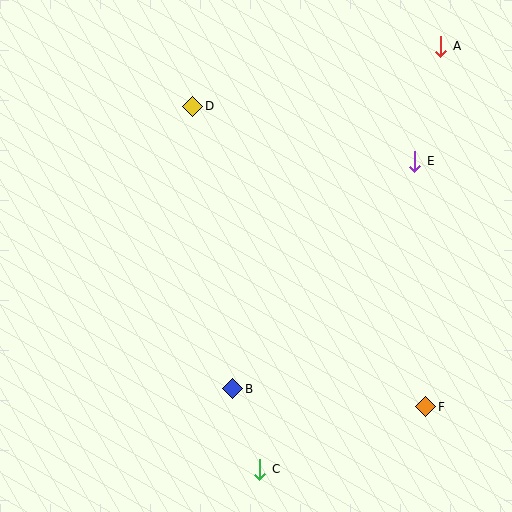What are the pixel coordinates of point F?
Point F is at (426, 407).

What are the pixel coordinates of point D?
Point D is at (193, 106).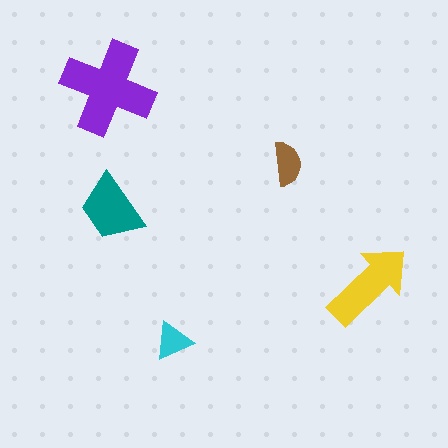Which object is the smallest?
The cyan triangle.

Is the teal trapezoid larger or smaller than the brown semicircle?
Larger.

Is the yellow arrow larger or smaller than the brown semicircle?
Larger.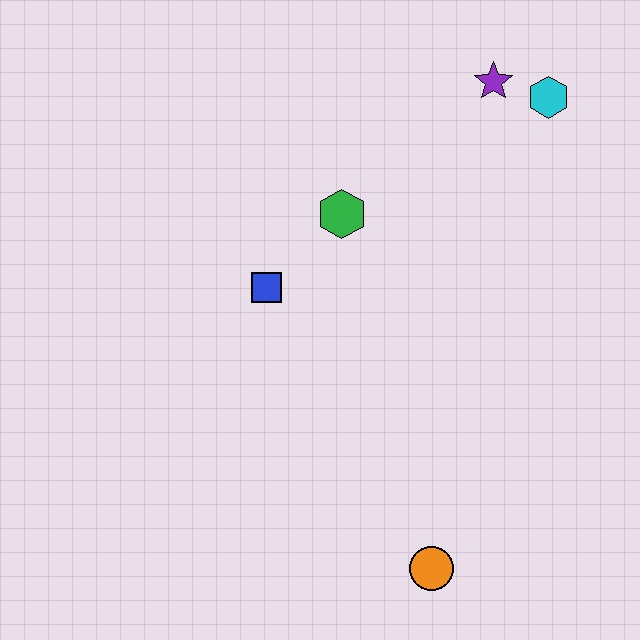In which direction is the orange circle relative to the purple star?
The orange circle is below the purple star.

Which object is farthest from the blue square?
The cyan hexagon is farthest from the blue square.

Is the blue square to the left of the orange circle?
Yes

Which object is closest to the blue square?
The green hexagon is closest to the blue square.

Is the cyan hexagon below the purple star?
Yes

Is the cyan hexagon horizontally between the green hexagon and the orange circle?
No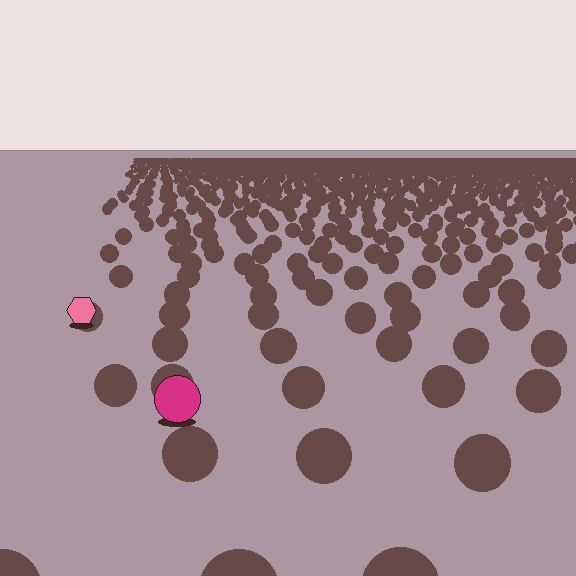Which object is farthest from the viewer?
The pink hexagon is farthest from the viewer. It appears smaller and the ground texture around it is denser.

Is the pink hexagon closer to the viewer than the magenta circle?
No. The magenta circle is closer — you can tell from the texture gradient: the ground texture is coarser near it.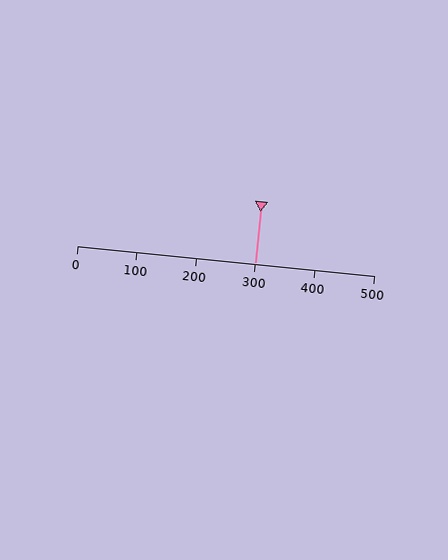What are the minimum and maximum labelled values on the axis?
The axis runs from 0 to 500.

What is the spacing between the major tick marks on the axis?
The major ticks are spaced 100 apart.